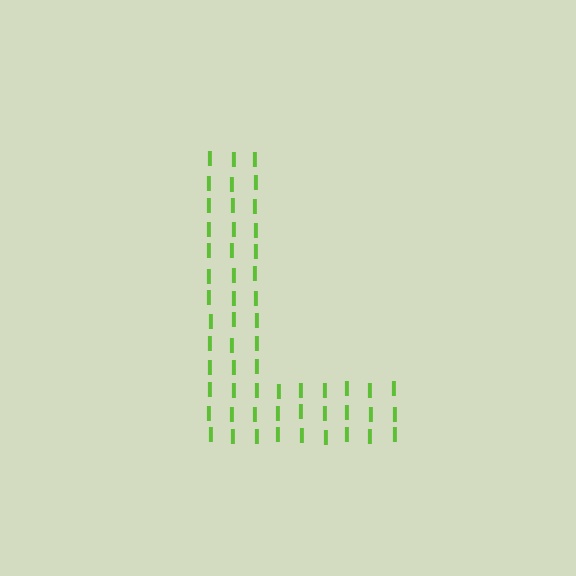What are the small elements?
The small elements are letter I's.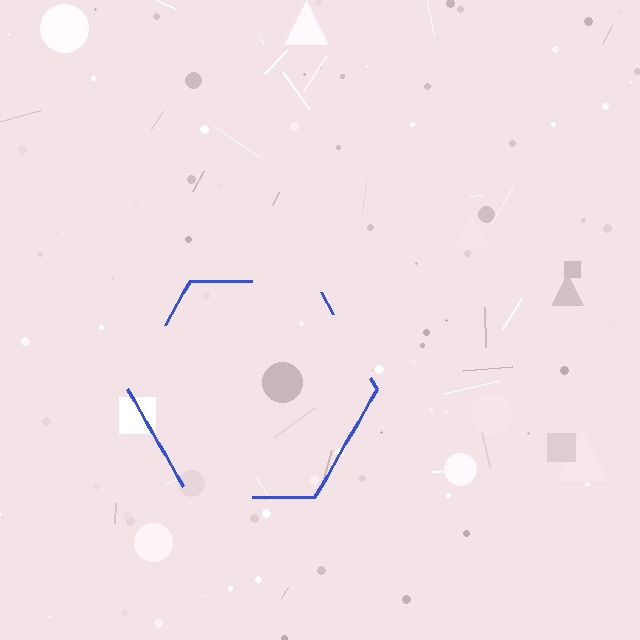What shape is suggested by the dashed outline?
The dashed outline suggests a hexagon.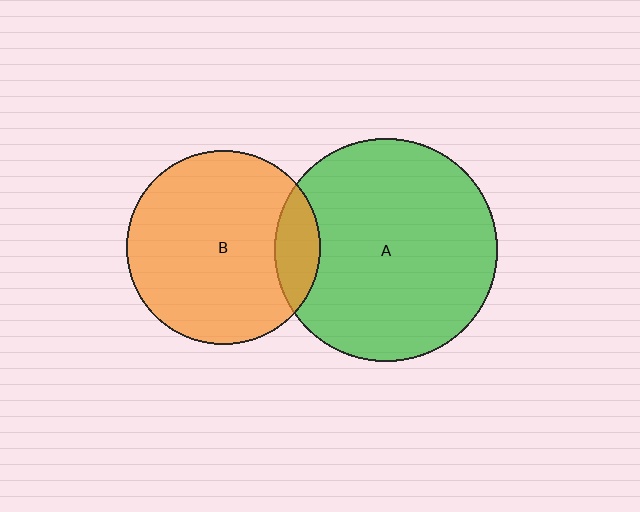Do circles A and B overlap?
Yes.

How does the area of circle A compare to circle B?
Approximately 1.3 times.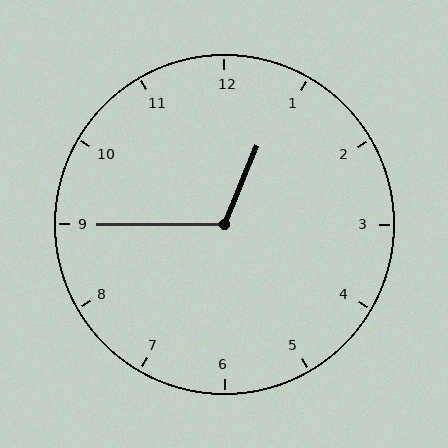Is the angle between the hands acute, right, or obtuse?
It is obtuse.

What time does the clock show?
12:45.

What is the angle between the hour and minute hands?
Approximately 112 degrees.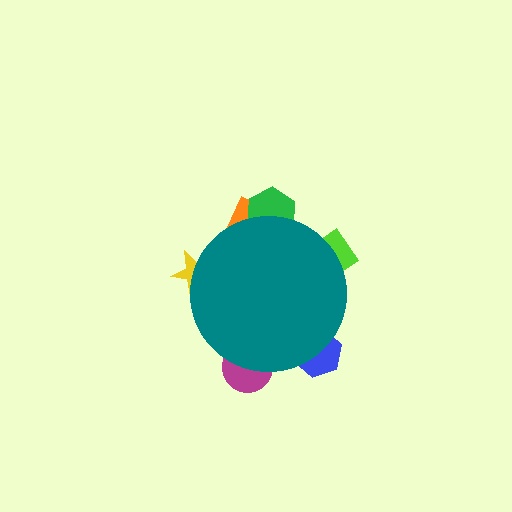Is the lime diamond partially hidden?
Yes, the lime diamond is partially hidden behind the teal circle.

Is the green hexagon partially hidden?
Yes, the green hexagon is partially hidden behind the teal circle.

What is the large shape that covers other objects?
A teal circle.